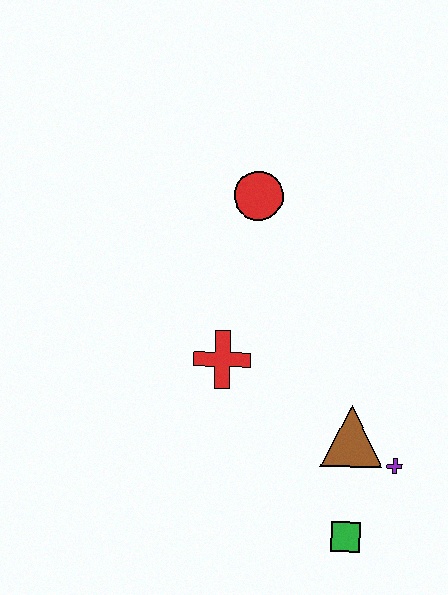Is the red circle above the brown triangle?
Yes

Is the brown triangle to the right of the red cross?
Yes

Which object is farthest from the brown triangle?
The red circle is farthest from the brown triangle.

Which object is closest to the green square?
The purple cross is closest to the green square.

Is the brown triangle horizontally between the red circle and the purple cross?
Yes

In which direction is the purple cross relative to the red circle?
The purple cross is below the red circle.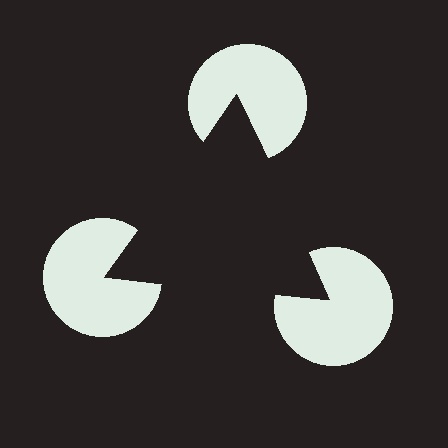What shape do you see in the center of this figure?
An illusory triangle — its edges are inferred from the aligned wedge cuts in the pac-man discs, not physically drawn.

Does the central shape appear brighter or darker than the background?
It typically appears slightly darker than the background, even though no actual brightness change is drawn.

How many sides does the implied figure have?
3 sides.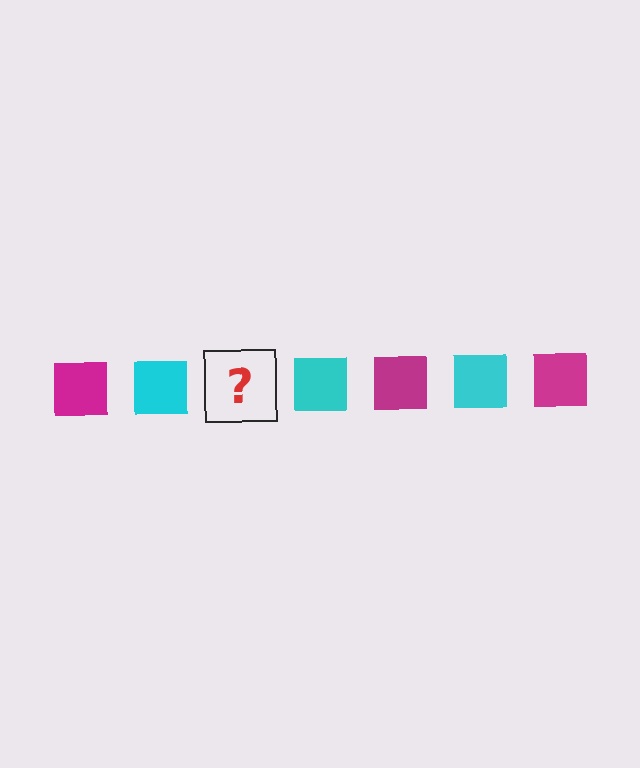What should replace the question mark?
The question mark should be replaced with a magenta square.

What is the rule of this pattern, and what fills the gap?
The rule is that the pattern cycles through magenta, cyan squares. The gap should be filled with a magenta square.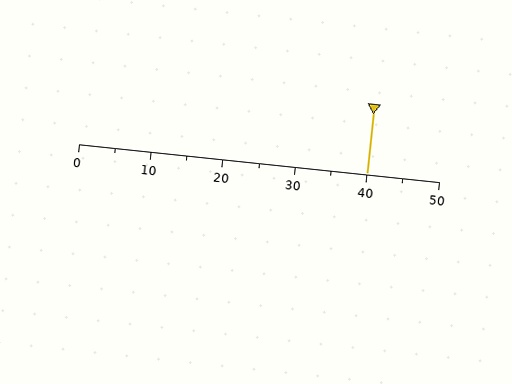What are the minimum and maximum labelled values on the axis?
The axis runs from 0 to 50.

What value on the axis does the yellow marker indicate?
The marker indicates approximately 40.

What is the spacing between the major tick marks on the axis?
The major ticks are spaced 10 apart.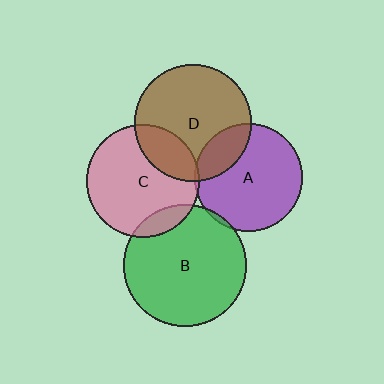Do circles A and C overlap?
Yes.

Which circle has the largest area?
Circle B (green).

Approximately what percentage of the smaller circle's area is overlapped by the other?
Approximately 5%.